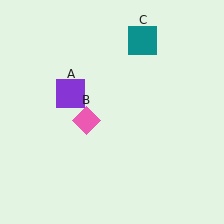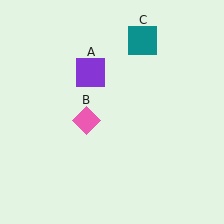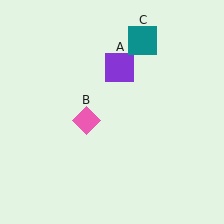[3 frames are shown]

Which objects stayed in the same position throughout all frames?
Pink diamond (object B) and teal square (object C) remained stationary.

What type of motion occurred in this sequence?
The purple square (object A) rotated clockwise around the center of the scene.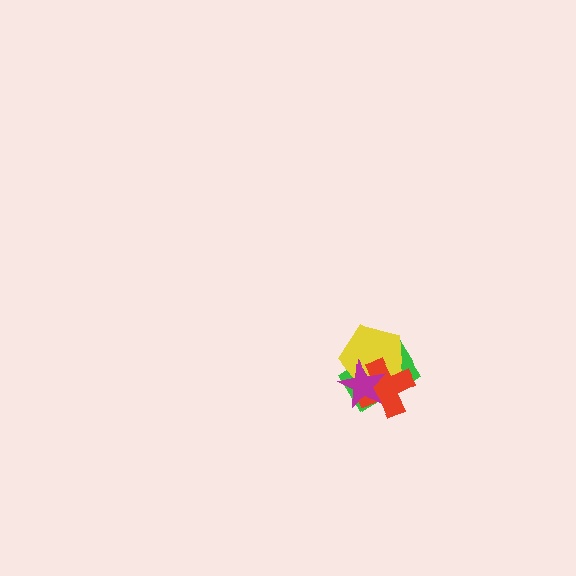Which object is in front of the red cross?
The magenta star is in front of the red cross.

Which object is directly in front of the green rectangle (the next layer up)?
The yellow pentagon is directly in front of the green rectangle.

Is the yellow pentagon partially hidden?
Yes, it is partially covered by another shape.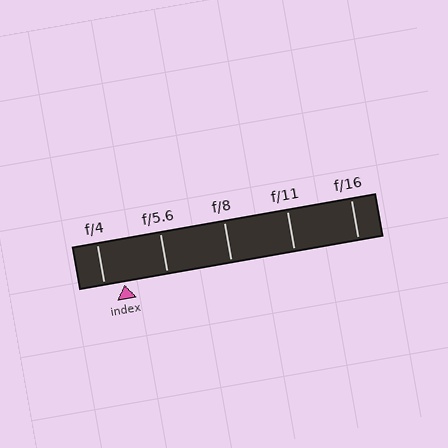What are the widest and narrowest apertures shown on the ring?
The widest aperture shown is f/4 and the narrowest is f/16.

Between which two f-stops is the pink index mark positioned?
The index mark is between f/4 and f/5.6.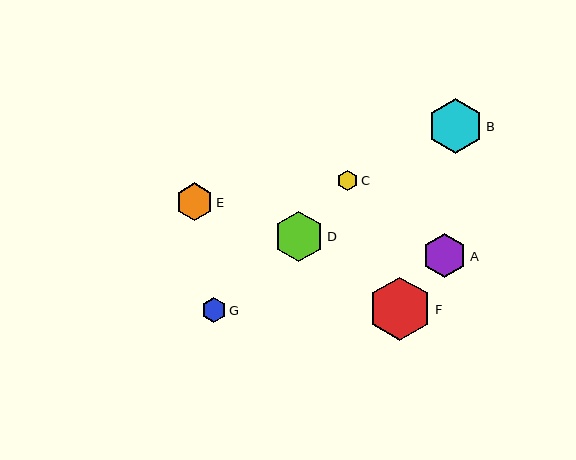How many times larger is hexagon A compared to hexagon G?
Hexagon A is approximately 1.8 times the size of hexagon G.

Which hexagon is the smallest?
Hexagon C is the smallest with a size of approximately 21 pixels.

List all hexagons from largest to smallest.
From largest to smallest: F, B, D, A, E, G, C.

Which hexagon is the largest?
Hexagon F is the largest with a size of approximately 64 pixels.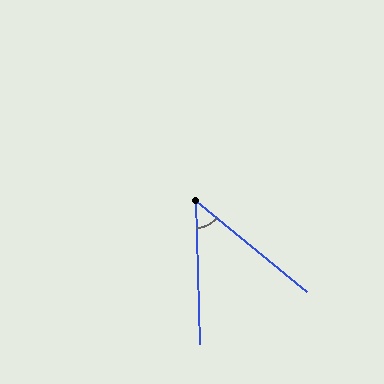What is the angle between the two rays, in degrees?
Approximately 49 degrees.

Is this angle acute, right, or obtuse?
It is acute.